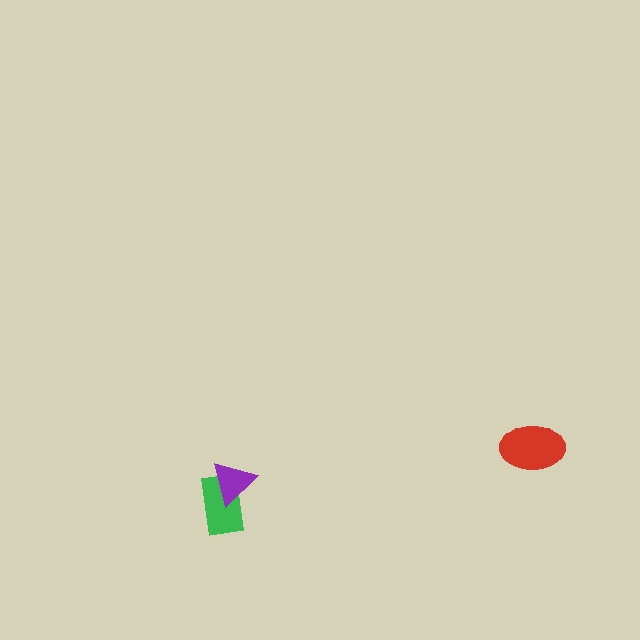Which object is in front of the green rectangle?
The purple triangle is in front of the green rectangle.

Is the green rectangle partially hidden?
Yes, it is partially covered by another shape.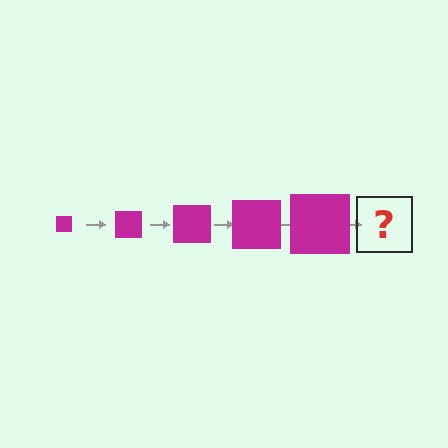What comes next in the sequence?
The next element should be a magenta square, larger than the previous one.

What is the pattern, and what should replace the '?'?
The pattern is that the square gets progressively larger each step. The '?' should be a magenta square, larger than the previous one.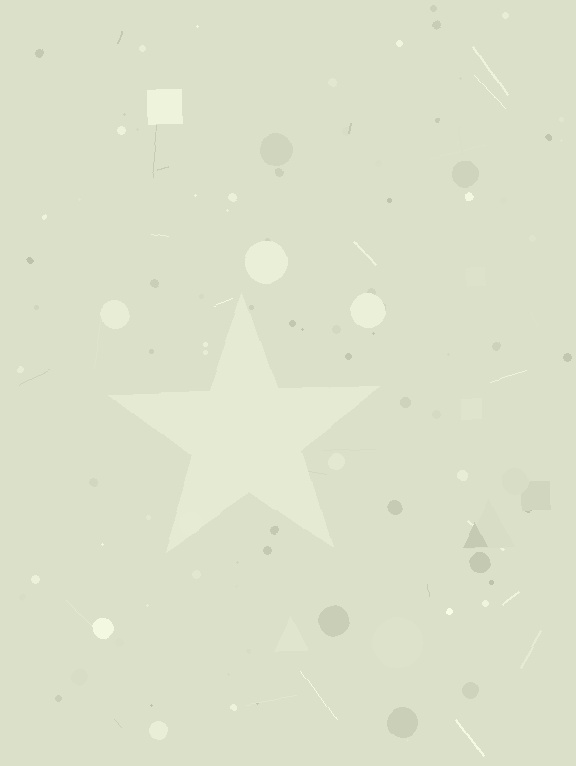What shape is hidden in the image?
A star is hidden in the image.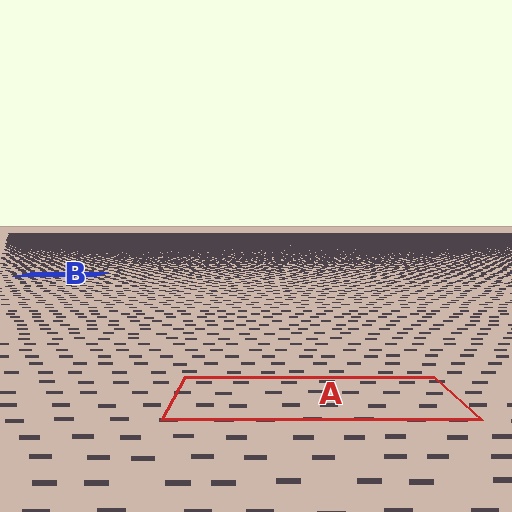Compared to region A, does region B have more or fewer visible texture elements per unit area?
Region B has more texture elements per unit area — they are packed more densely because it is farther away.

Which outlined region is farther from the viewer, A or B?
Region B is farther from the viewer — the texture elements inside it appear smaller and more densely packed.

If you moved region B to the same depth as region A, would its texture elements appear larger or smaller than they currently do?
They would appear larger. At a closer depth, the same texture elements are projected at a bigger on-screen size.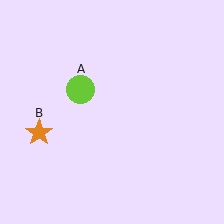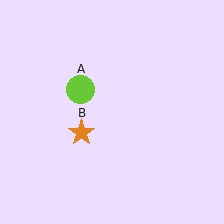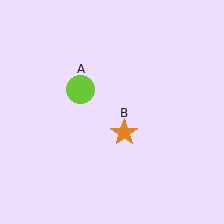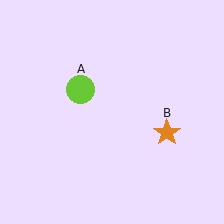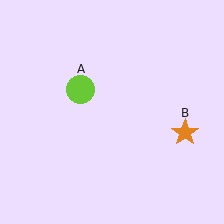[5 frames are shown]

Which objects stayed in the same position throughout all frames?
Lime circle (object A) remained stationary.